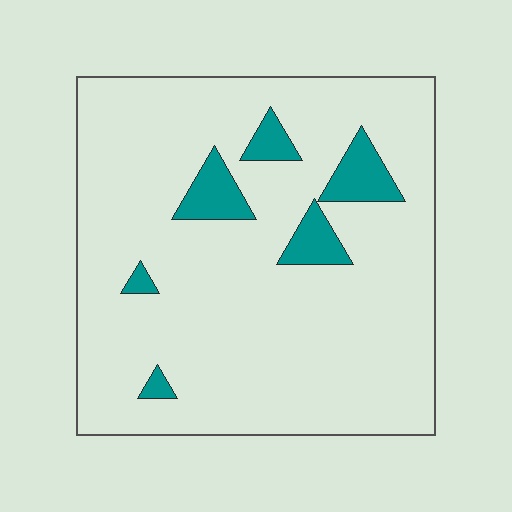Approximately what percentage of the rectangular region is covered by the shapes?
Approximately 10%.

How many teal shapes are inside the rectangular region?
6.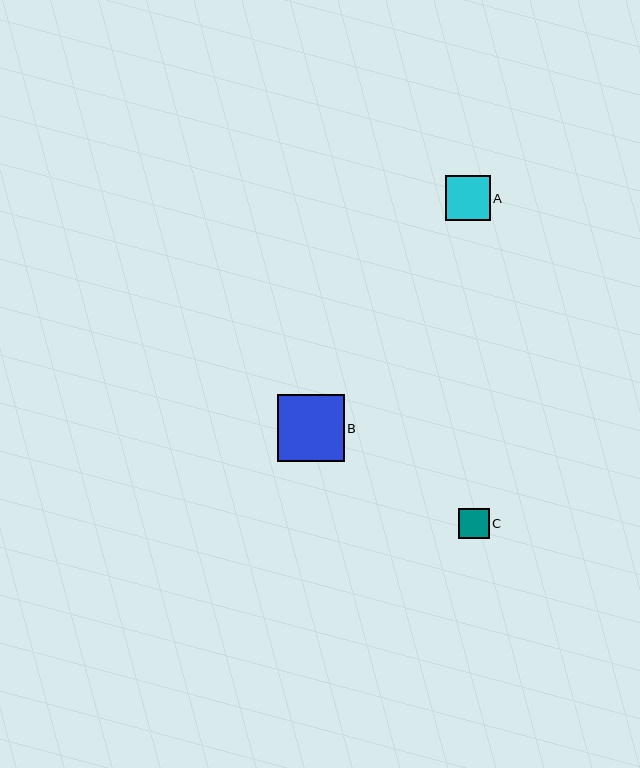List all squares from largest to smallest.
From largest to smallest: B, A, C.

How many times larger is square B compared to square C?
Square B is approximately 2.2 times the size of square C.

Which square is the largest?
Square B is the largest with a size of approximately 67 pixels.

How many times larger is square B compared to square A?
Square B is approximately 1.5 times the size of square A.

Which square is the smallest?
Square C is the smallest with a size of approximately 31 pixels.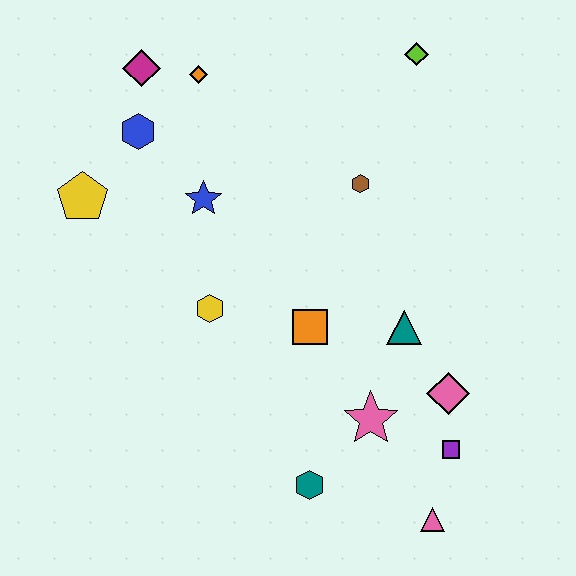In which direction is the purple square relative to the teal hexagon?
The purple square is to the right of the teal hexagon.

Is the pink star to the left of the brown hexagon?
No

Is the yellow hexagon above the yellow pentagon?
No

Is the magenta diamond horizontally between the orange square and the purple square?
No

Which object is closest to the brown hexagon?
The lime diamond is closest to the brown hexagon.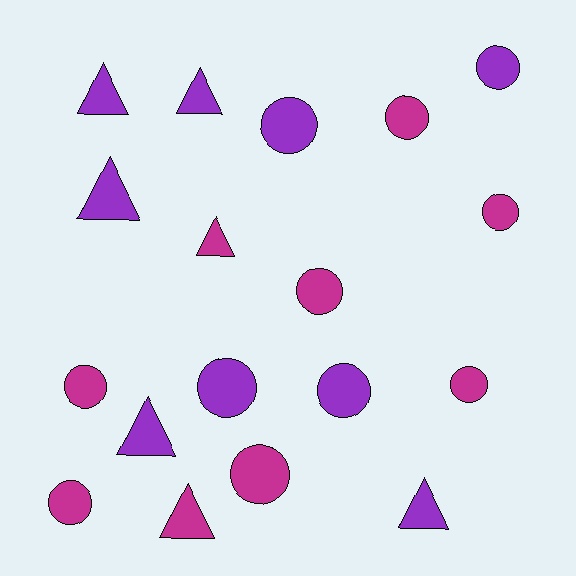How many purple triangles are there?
There are 5 purple triangles.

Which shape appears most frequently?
Circle, with 11 objects.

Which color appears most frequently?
Magenta, with 9 objects.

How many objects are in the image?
There are 18 objects.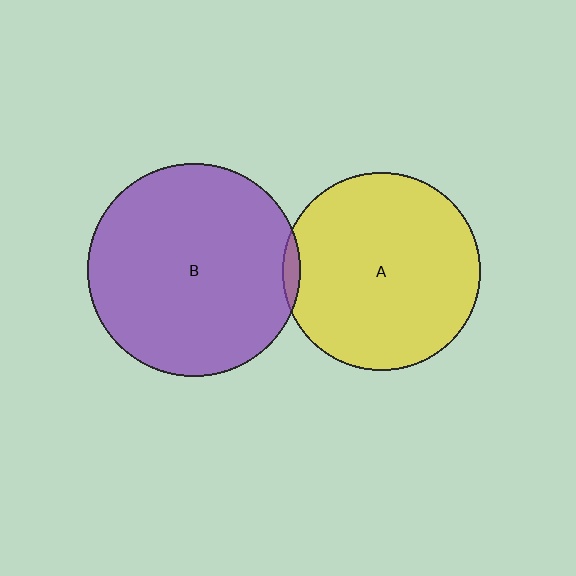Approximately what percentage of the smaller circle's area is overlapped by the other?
Approximately 5%.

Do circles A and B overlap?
Yes.